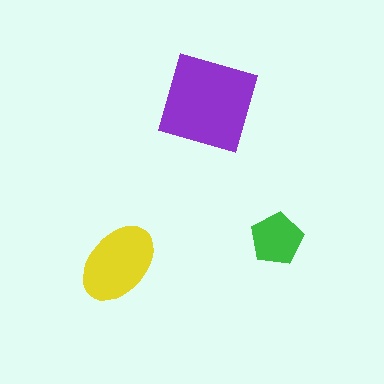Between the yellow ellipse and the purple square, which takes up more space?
The purple square.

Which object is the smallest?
The green pentagon.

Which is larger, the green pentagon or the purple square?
The purple square.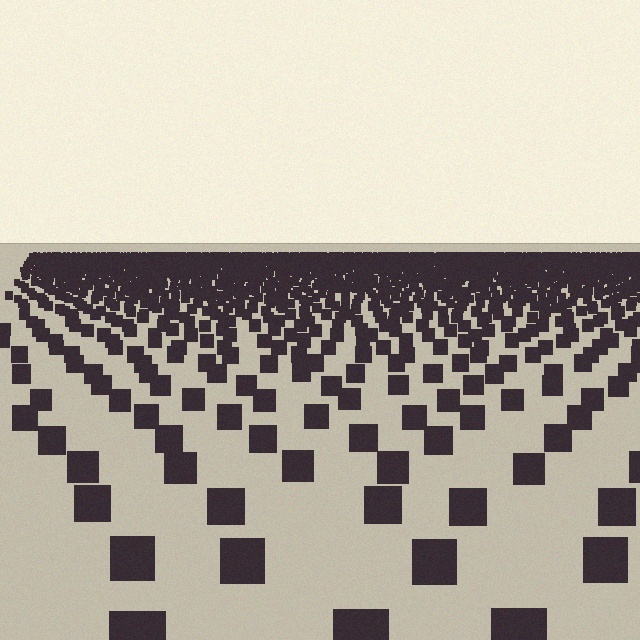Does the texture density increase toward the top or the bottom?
Density increases toward the top.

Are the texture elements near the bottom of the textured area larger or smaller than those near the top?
Larger. Near the bottom, elements are closer to the viewer and appear at a bigger on-screen size.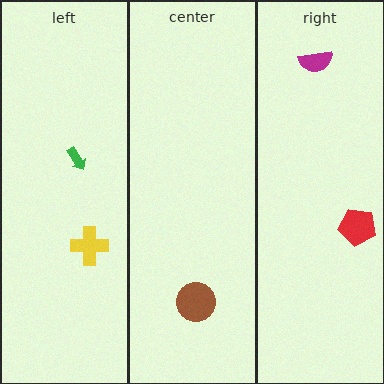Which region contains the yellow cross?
The left region.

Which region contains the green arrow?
The left region.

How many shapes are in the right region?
2.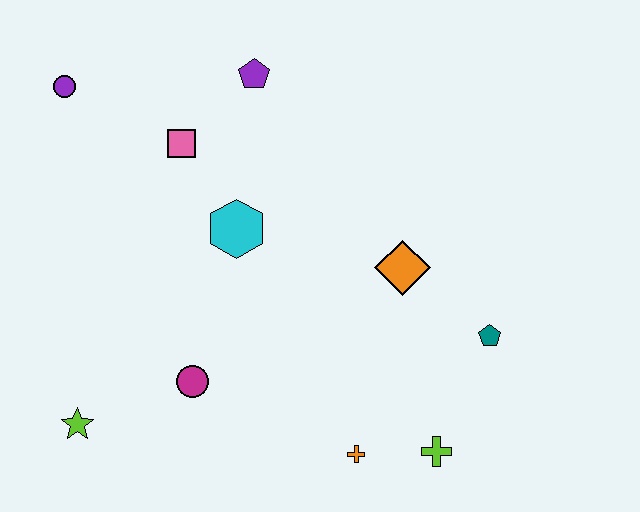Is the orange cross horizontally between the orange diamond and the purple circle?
Yes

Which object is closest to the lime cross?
The orange cross is closest to the lime cross.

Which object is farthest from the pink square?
The lime cross is farthest from the pink square.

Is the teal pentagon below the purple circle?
Yes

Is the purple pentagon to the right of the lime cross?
No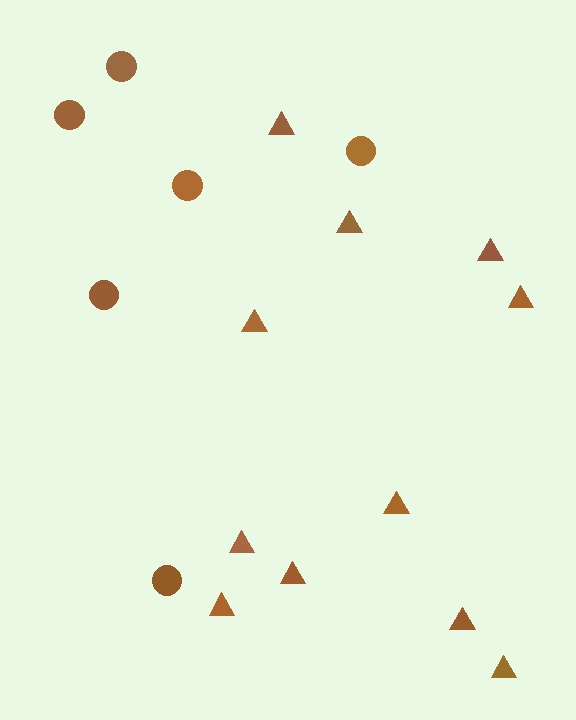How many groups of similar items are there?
There are 2 groups: one group of circles (6) and one group of triangles (11).